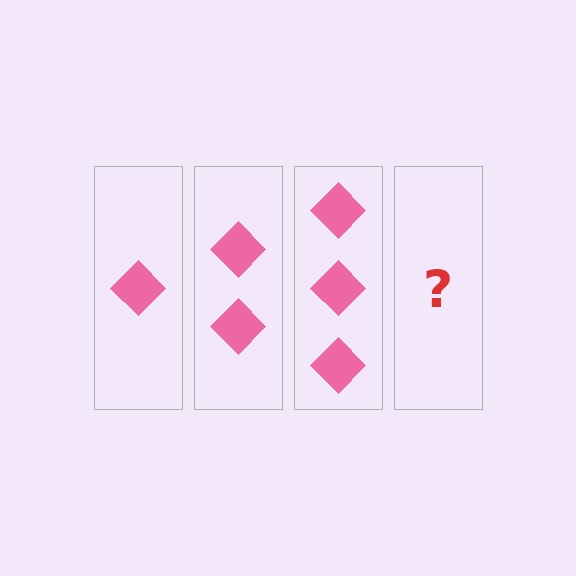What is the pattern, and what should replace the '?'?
The pattern is that each step adds one more diamond. The '?' should be 4 diamonds.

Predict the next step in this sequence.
The next step is 4 diamonds.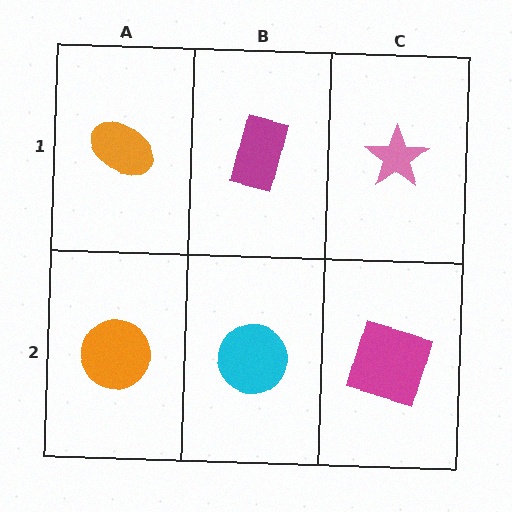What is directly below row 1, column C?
A magenta square.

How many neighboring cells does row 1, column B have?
3.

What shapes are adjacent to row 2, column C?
A pink star (row 1, column C), a cyan circle (row 2, column B).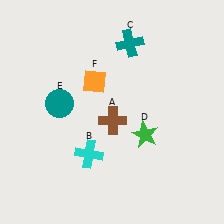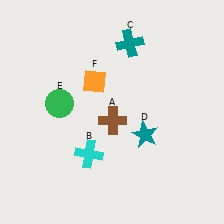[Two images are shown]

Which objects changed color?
D changed from green to teal. E changed from teal to green.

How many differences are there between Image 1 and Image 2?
There are 2 differences between the two images.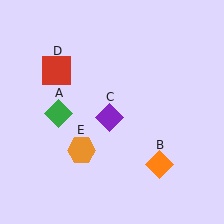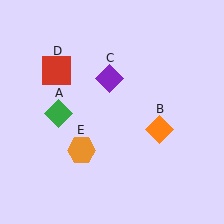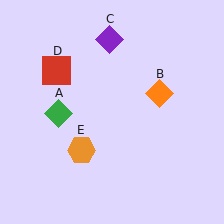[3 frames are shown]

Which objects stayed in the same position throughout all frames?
Green diamond (object A) and red square (object D) and orange hexagon (object E) remained stationary.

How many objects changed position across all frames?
2 objects changed position: orange diamond (object B), purple diamond (object C).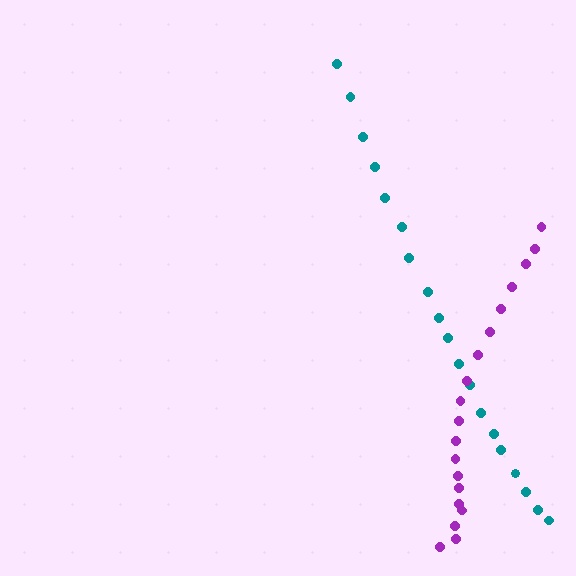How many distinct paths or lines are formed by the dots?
There are 2 distinct paths.